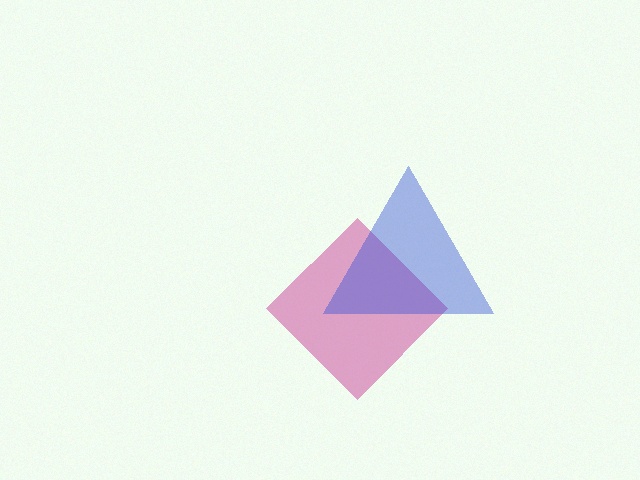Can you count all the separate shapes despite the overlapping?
Yes, there are 2 separate shapes.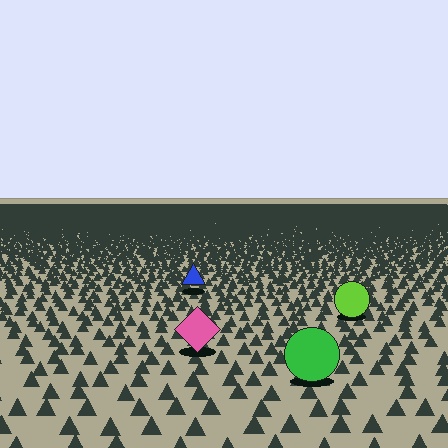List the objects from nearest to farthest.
From nearest to farthest: the green circle, the pink diamond, the lime circle, the blue triangle.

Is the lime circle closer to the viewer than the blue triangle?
Yes. The lime circle is closer — you can tell from the texture gradient: the ground texture is coarser near it.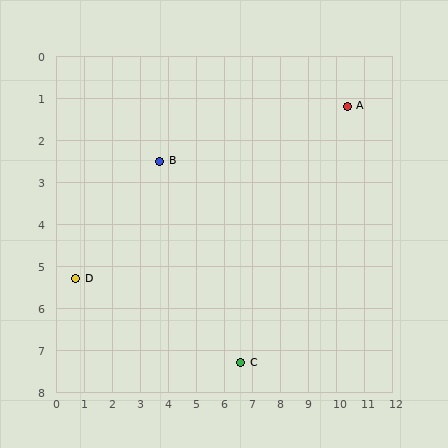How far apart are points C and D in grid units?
Points C and D are about 6.2 grid units apart.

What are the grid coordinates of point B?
Point B is at approximately (3.7, 2.5).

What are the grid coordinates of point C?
Point C is at approximately (6.6, 7.3).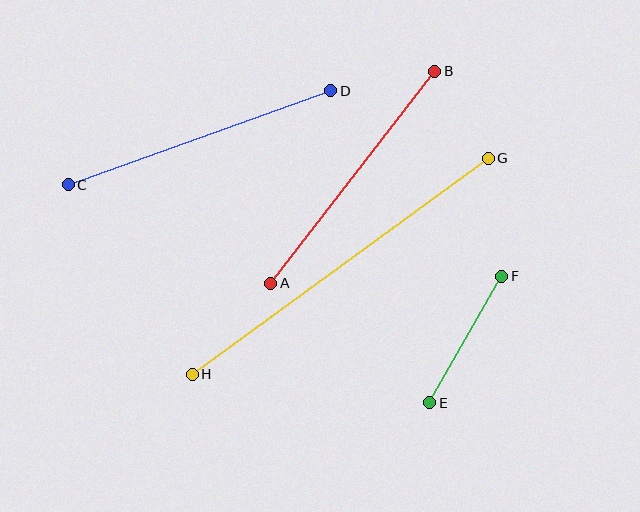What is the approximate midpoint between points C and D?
The midpoint is at approximately (199, 138) pixels.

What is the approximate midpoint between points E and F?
The midpoint is at approximately (466, 340) pixels.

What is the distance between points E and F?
The distance is approximately 145 pixels.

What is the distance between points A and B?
The distance is approximately 268 pixels.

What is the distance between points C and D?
The distance is approximately 279 pixels.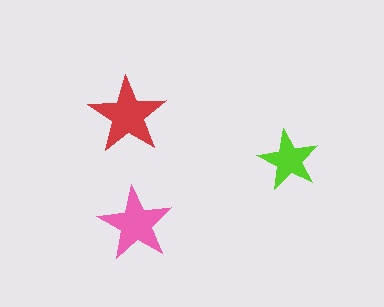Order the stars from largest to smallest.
the red one, the pink one, the lime one.